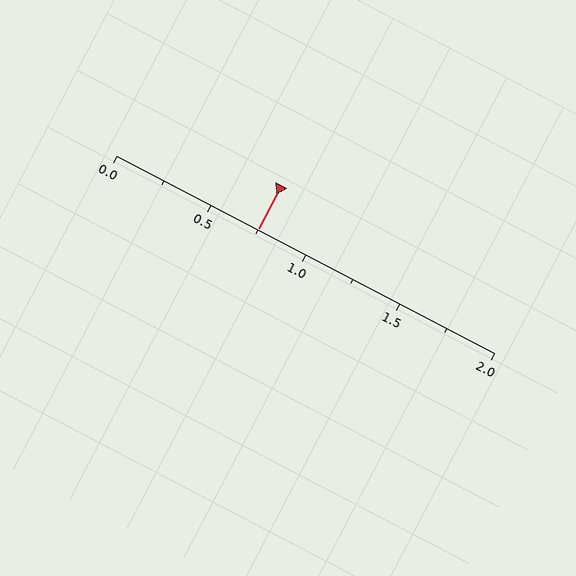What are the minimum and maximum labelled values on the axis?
The axis runs from 0.0 to 2.0.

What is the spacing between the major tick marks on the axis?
The major ticks are spaced 0.5 apart.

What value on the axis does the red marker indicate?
The marker indicates approximately 0.75.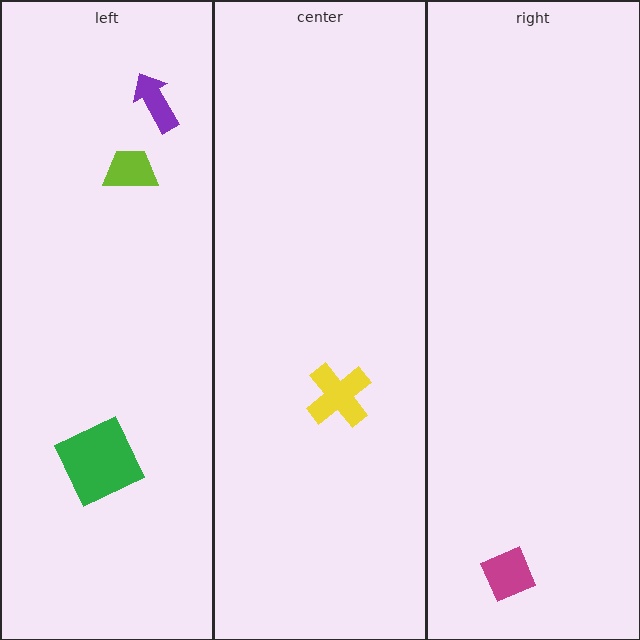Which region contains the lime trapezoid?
The left region.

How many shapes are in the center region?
1.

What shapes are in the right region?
The magenta diamond.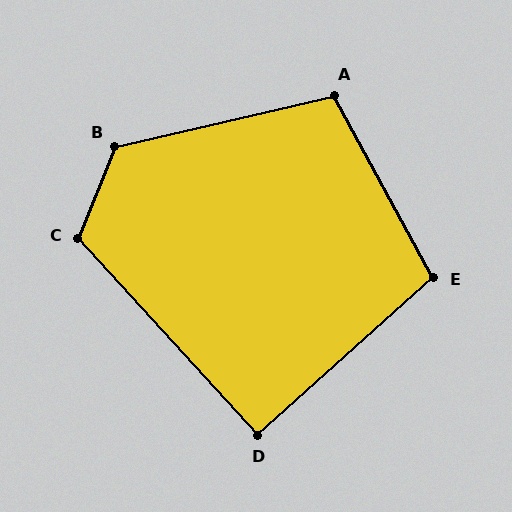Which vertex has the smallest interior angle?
D, at approximately 91 degrees.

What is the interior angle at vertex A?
Approximately 105 degrees (obtuse).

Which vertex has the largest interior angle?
B, at approximately 125 degrees.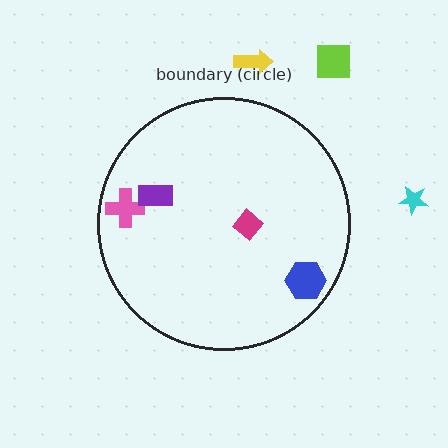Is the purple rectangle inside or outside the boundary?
Inside.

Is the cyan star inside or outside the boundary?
Outside.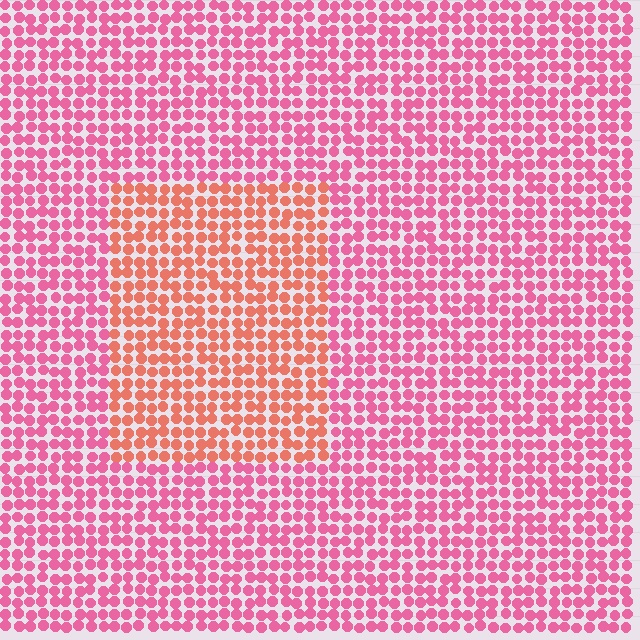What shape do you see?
I see a rectangle.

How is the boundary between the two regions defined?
The boundary is defined purely by a slight shift in hue (about 35 degrees). Spacing, size, and orientation are identical on both sides.